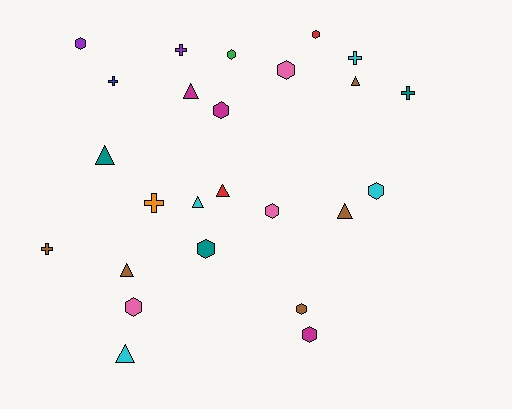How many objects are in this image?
There are 25 objects.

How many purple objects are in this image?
There are 2 purple objects.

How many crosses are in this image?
There are 6 crosses.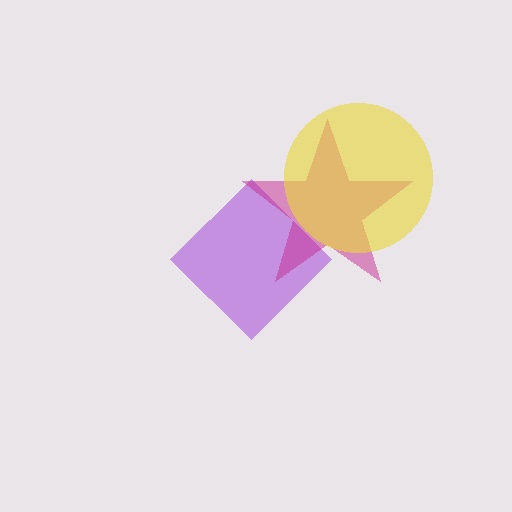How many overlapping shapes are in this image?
There are 3 overlapping shapes in the image.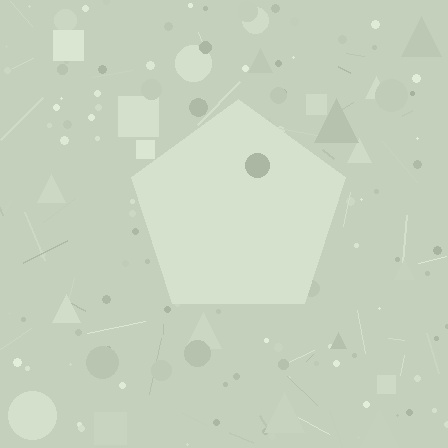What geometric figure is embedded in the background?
A pentagon is embedded in the background.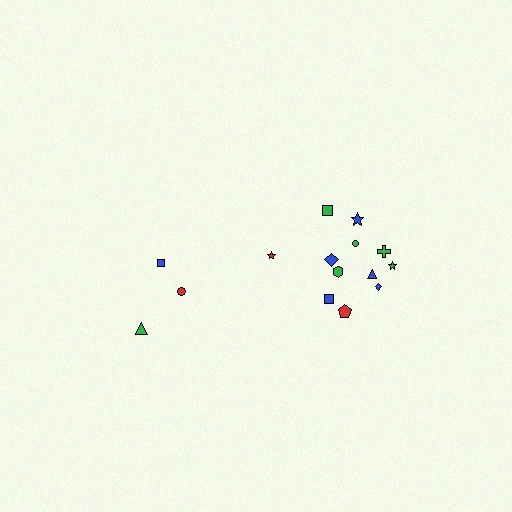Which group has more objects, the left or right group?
The right group.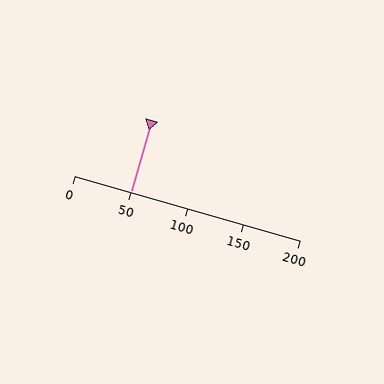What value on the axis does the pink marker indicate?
The marker indicates approximately 50.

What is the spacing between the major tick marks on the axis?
The major ticks are spaced 50 apart.